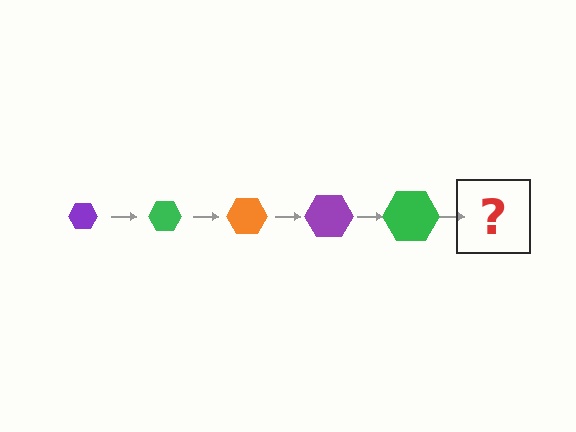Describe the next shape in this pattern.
It should be an orange hexagon, larger than the previous one.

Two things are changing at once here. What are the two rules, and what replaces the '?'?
The two rules are that the hexagon grows larger each step and the color cycles through purple, green, and orange. The '?' should be an orange hexagon, larger than the previous one.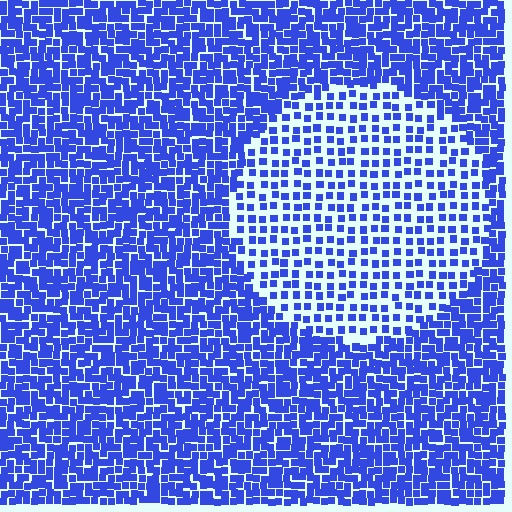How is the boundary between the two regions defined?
The boundary is defined by a change in element density (approximately 2.1x ratio). All elements are the same color, size, and shape.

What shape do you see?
I see a circle.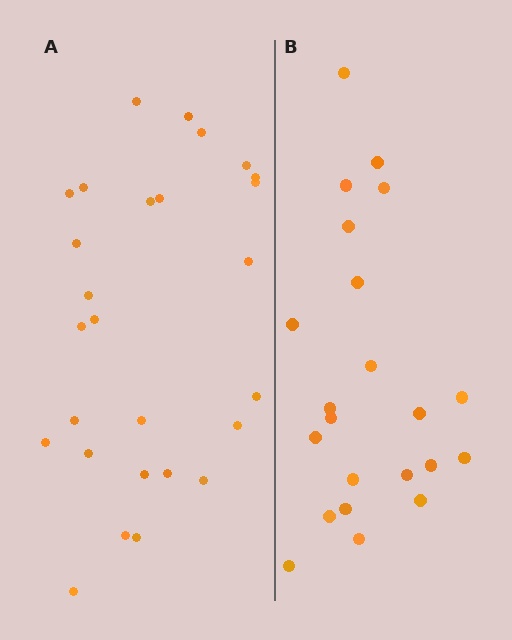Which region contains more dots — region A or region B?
Region A (the left region) has more dots.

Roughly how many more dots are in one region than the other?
Region A has about 5 more dots than region B.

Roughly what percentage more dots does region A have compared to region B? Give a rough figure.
About 25% more.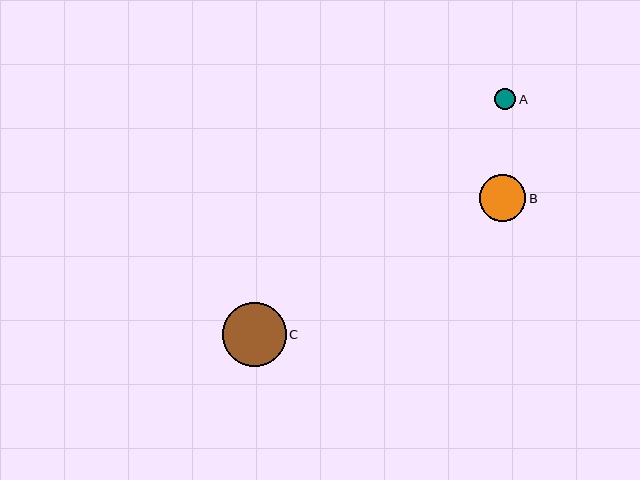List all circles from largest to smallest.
From largest to smallest: C, B, A.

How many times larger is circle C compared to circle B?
Circle C is approximately 1.4 times the size of circle B.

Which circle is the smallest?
Circle A is the smallest with a size of approximately 21 pixels.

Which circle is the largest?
Circle C is the largest with a size of approximately 63 pixels.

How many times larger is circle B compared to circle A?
Circle B is approximately 2.2 times the size of circle A.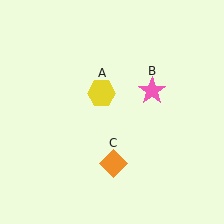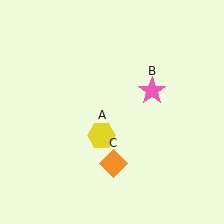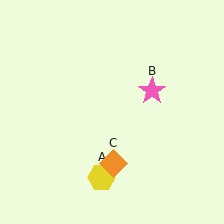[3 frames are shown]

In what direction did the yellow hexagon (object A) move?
The yellow hexagon (object A) moved down.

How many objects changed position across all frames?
1 object changed position: yellow hexagon (object A).